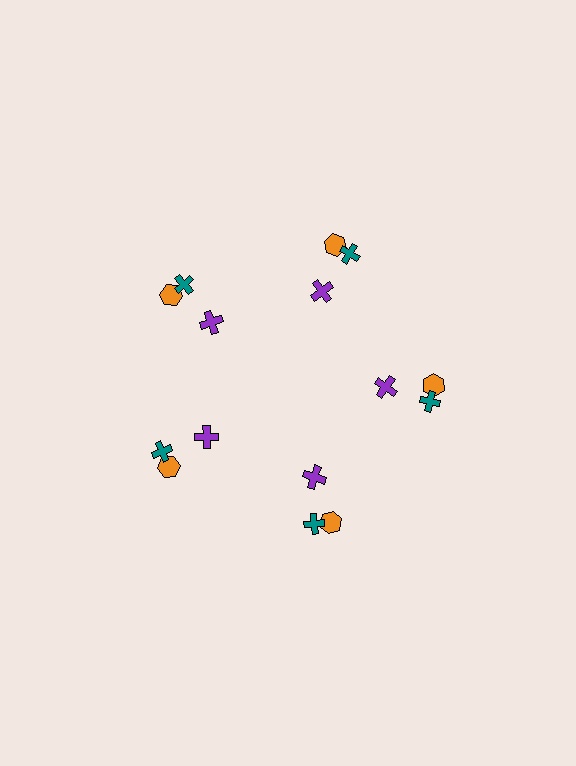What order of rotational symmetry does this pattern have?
This pattern has 5-fold rotational symmetry.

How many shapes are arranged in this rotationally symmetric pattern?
There are 15 shapes, arranged in 5 groups of 3.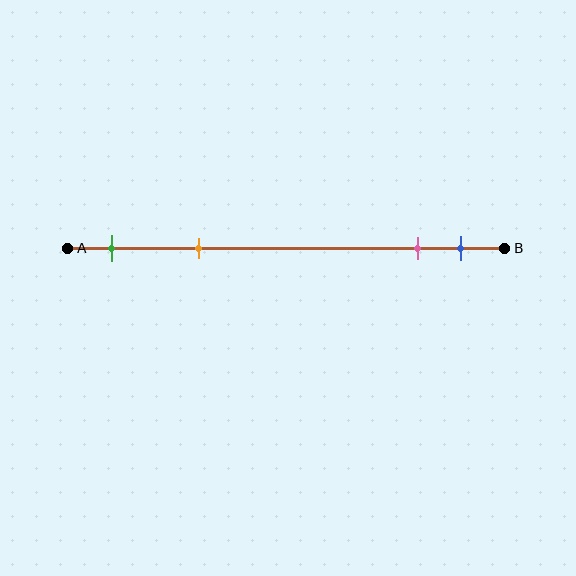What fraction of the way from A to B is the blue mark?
The blue mark is approximately 90% (0.9) of the way from A to B.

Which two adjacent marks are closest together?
The pink and blue marks are the closest adjacent pair.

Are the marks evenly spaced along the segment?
No, the marks are not evenly spaced.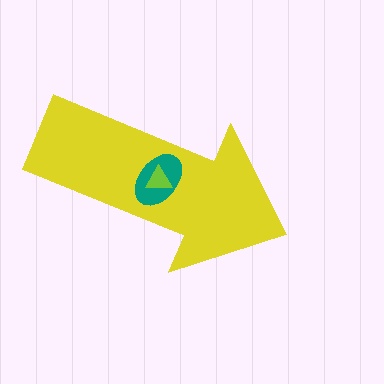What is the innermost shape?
The lime triangle.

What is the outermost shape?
The yellow arrow.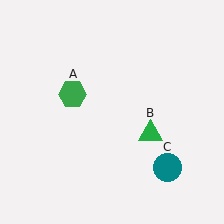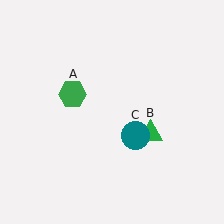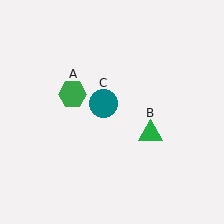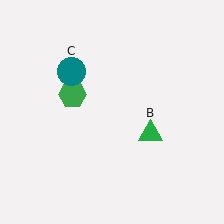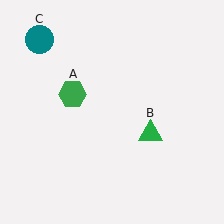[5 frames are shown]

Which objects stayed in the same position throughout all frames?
Green hexagon (object A) and green triangle (object B) remained stationary.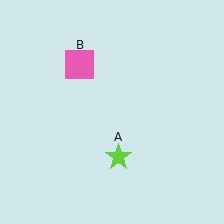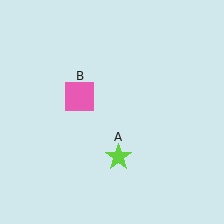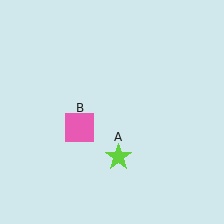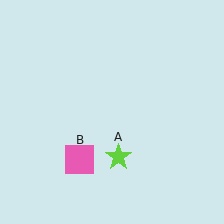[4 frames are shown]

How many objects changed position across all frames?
1 object changed position: pink square (object B).